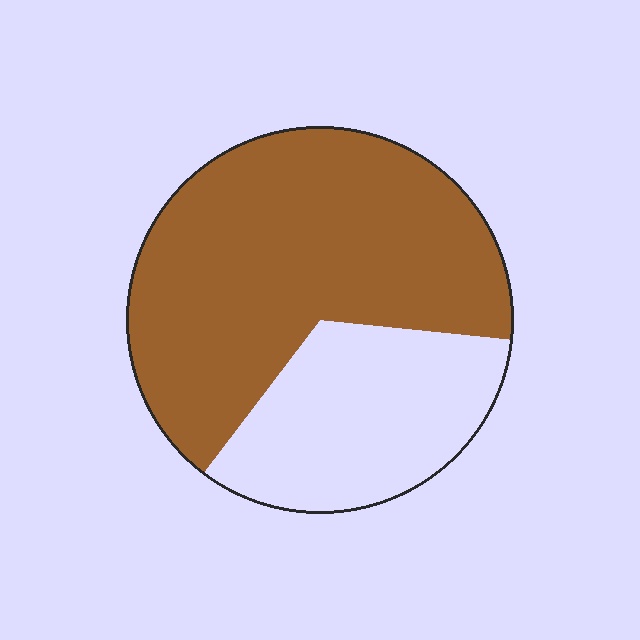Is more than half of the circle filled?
Yes.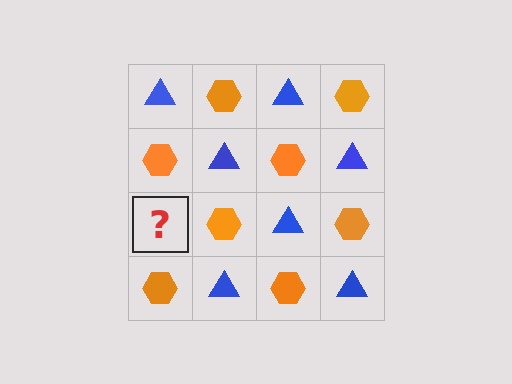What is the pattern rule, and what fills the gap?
The rule is that it alternates blue triangle and orange hexagon in a checkerboard pattern. The gap should be filled with a blue triangle.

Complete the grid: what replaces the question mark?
The question mark should be replaced with a blue triangle.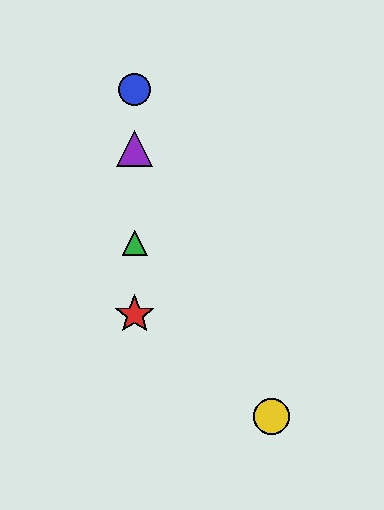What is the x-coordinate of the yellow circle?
The yellow circle is at x≈271.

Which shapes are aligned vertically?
The red star, the blue circle, the green triangle, the purple triangle are aligned vertically.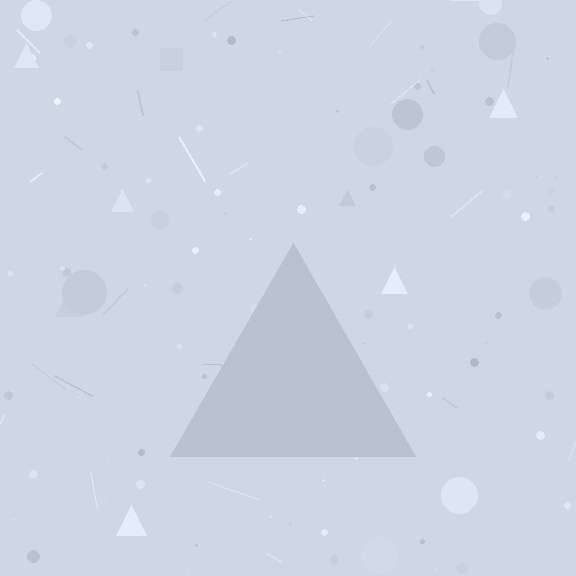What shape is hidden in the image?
A triangle is hidden in the image.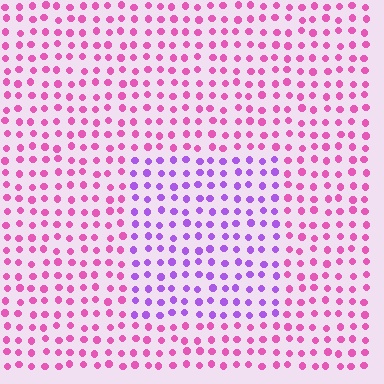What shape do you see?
I see a rectangle.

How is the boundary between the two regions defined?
The boundary is defined purely by a slight shift in hue (about 44 degrees). Spacing, size, and orientation are identical on both sides.